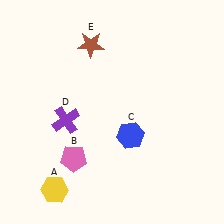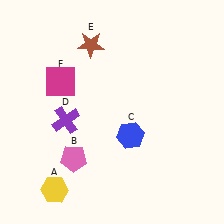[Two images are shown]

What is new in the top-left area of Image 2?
A magenta square (F) was added in the top-left area of Image 2.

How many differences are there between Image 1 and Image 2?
There is 1 difference between the two images.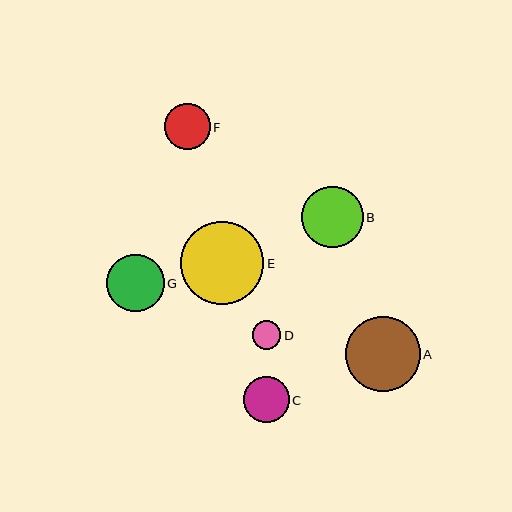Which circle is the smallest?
Circle D is the smallest with a size of approximately 29 pixels.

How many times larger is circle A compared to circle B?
Circle A is approximately 1.2 times the size of circle B.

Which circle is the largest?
Circle E is the largest with a size of approximately 83 pixels.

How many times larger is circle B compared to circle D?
Circle B is approximately 2.1 times the size of circle D.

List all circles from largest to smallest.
From largest to smallest: E, A, B, G, F, C, D.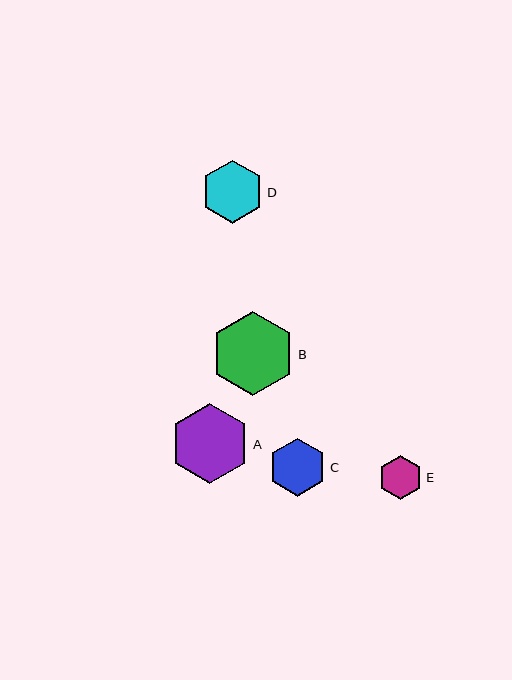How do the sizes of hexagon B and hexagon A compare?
Hexagon B and hexagon A are approximately the same size.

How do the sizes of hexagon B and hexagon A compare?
Hexagon B and hexagon A are approximately the same size.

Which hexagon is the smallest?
Hexagon E is the smallest with a size of approximately 44 pixels.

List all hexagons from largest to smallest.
From largest to smallest: B, A, D, C, E.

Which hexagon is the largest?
Hexagon B is the largest with a size of approximately 84 pixels.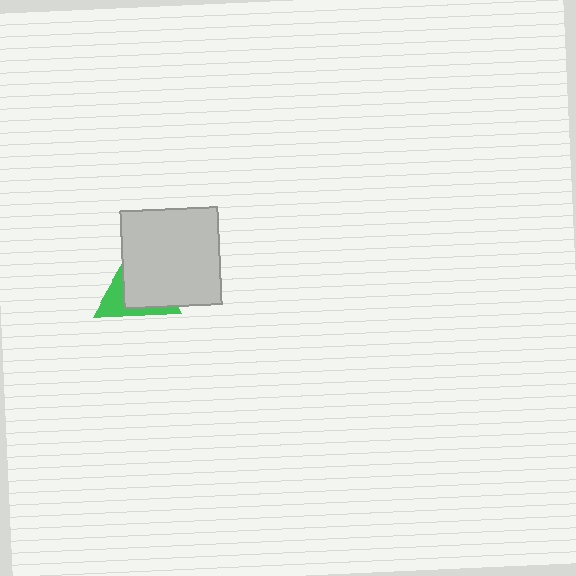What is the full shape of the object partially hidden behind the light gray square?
The partially hidden object is a green triangle.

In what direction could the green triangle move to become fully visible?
The green triangle could move toward the lower-left. That would shift it out from behind the light gray square entirely.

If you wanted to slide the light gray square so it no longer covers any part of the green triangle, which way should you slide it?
Slide it toward the upper-right — that is the most direct way to separate the two shapes.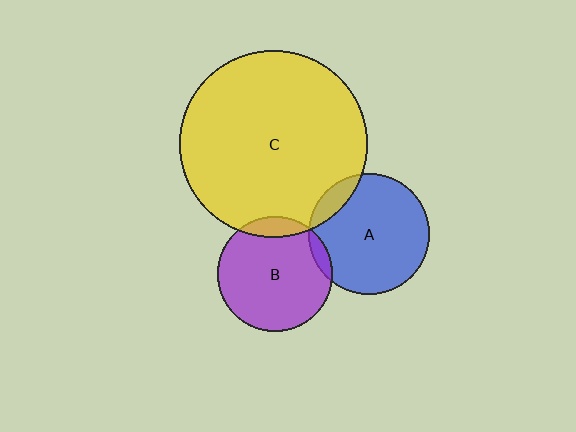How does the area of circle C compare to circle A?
Approximately 2.4 times.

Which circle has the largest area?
Circle C (yellow).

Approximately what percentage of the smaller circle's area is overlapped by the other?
Approximately 5%.